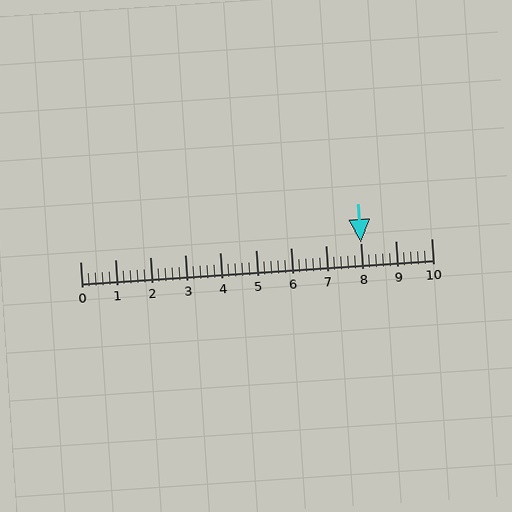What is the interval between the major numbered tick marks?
The major tick marks are spaced 1 units apart.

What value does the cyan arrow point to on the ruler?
The cyan arrow points to approximately 8.0.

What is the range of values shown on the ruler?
The ruler shows values from 0 to 10.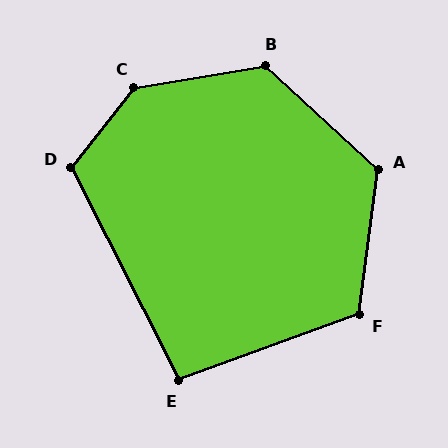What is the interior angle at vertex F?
Approximately 117 degrees (obtuse).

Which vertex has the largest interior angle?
C, at approximately 138 degrees.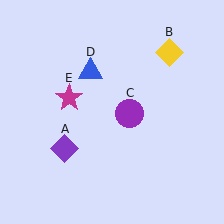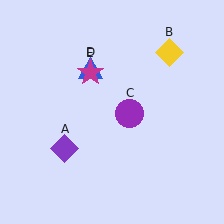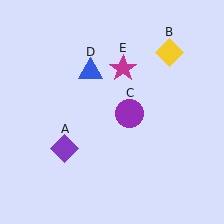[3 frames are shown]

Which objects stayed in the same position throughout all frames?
Purple diamond (object A) and yellow diamond (object B) and purple circle (object C) and blue triangle (object D) remained stationary.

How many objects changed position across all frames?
1 object changed position: magenta star (object E).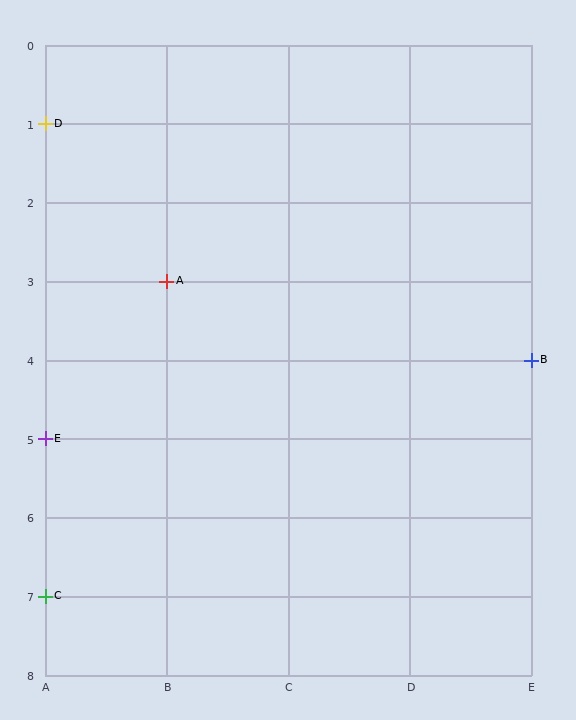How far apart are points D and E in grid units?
Points D and E are 4 rows apart.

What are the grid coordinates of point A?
Point A is at grid coordinates (B, 3).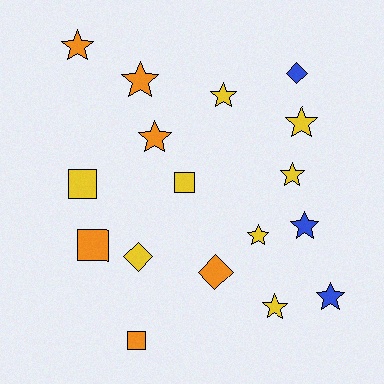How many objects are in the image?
There are 17 objects.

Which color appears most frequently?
Yellow, with 8 objects.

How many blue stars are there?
There are 2 blue stars.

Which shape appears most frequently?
Star, with 10 objects.